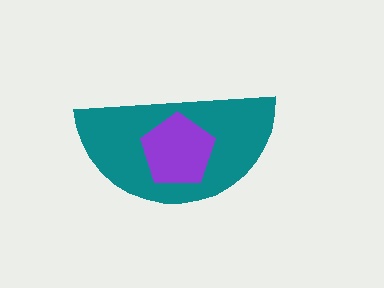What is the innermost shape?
The purple pentagon.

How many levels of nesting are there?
2.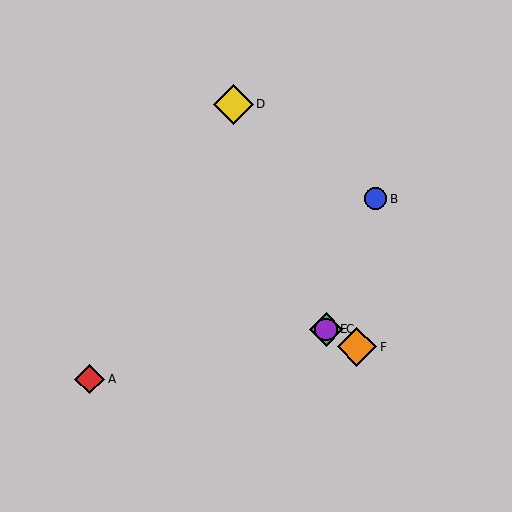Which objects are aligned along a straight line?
Objects C, E, F are aligned along a straight line.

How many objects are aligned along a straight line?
3 objects (C, E, F) are aligned along a straight line.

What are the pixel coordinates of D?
Object D is at (233, 104).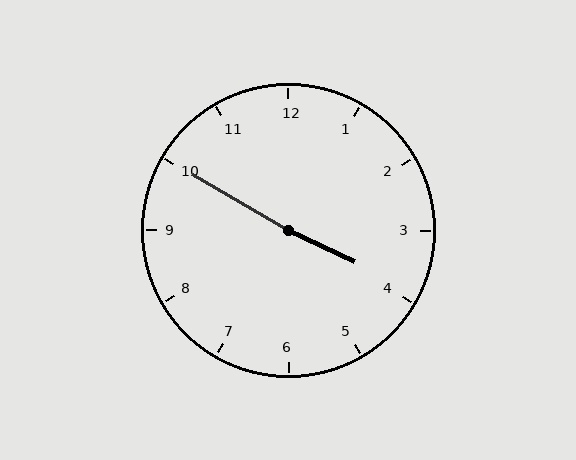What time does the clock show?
3:50.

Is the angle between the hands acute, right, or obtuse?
It is obtuse.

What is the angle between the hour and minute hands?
Approximately 175 degrees.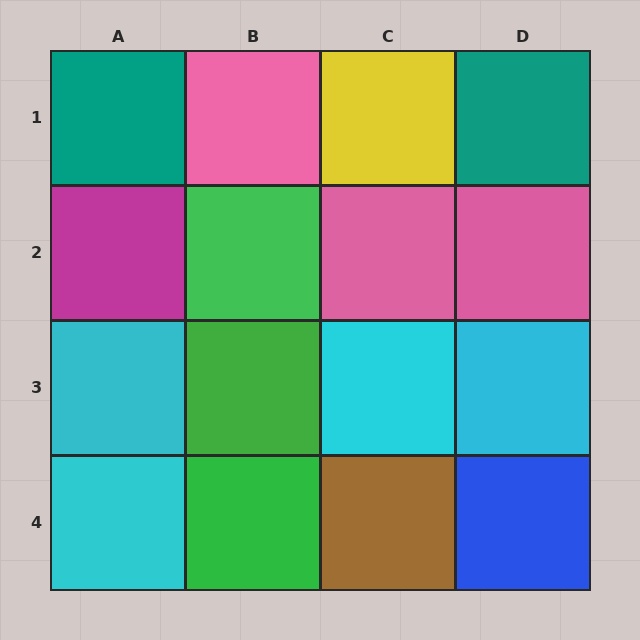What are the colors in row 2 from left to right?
Magenta, green, pink, pink.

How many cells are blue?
1 cell is blue.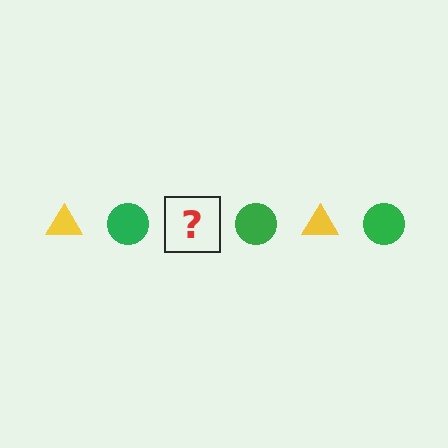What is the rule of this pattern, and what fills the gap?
The rule is that the pattern alternates between yellow triangle and green circle. The gap should be filled with a yellow triangle.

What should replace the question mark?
The question mark should be replaced with a yellow triangle.